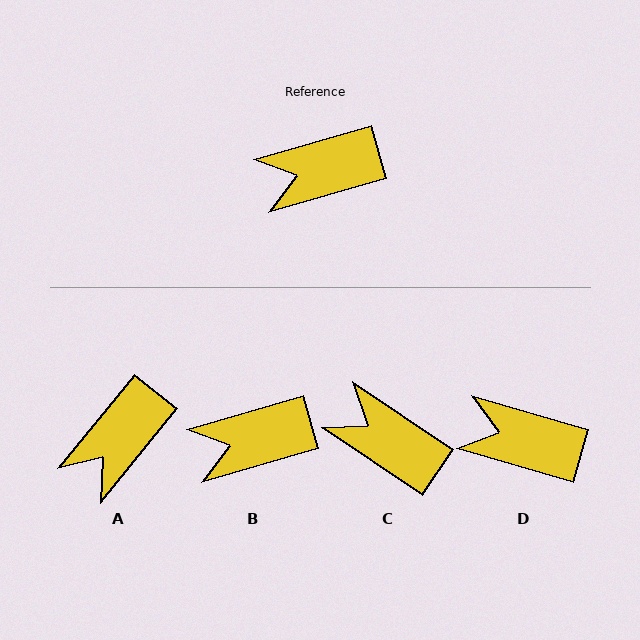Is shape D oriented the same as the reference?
No, it is off by about 32 degrees.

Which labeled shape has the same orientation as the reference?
B.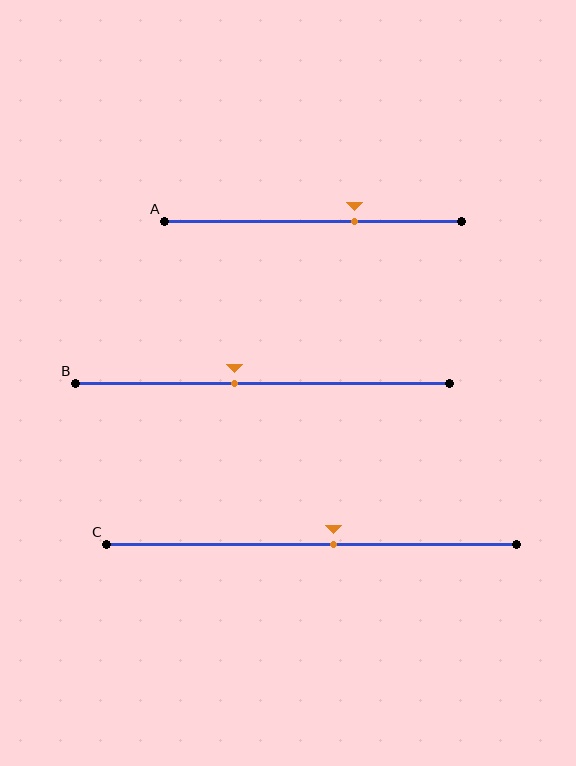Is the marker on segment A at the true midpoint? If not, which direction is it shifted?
No, the marker on segment A is shifted to the right by about 14% of the segment length.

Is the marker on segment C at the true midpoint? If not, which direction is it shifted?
No, the marker on segment C is shifted to the right by about 5% of the segment length.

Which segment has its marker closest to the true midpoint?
Segment C has its marker closest to the true midpoint.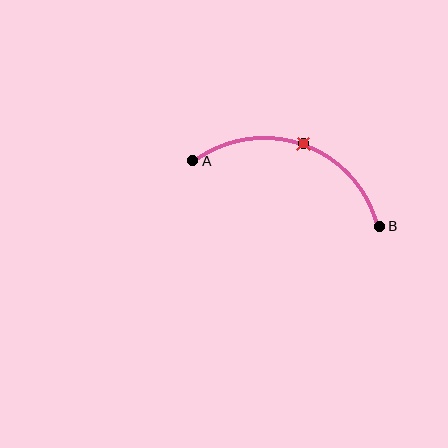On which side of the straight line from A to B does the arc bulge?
The arc bulges above the straight line connecting A and B.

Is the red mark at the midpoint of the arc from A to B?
Yes. The red mark lies on the arc at equal arc-length from both A and B — it is the arc midpoint.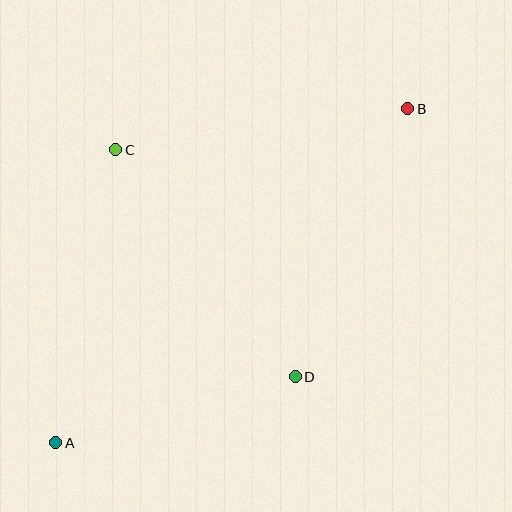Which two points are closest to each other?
Points A and D are closest to each other.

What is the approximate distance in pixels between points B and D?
The distance between B and D is approximately 290 pixels.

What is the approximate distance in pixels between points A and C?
The distance between A and C is approximately 299 pixels.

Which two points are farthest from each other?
Points A and B are farthest from each other.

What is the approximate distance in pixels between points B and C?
The distance between B and C is approximately 295 pixels.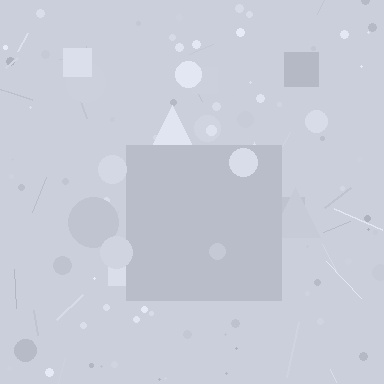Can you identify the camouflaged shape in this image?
The camouflaged shape is a square.